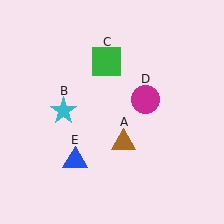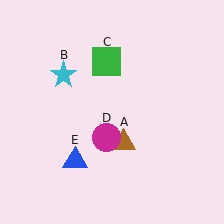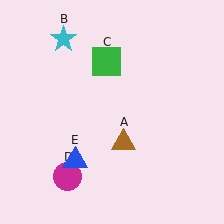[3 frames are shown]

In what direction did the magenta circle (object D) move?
The magenta circle (object D) moved down and to the left.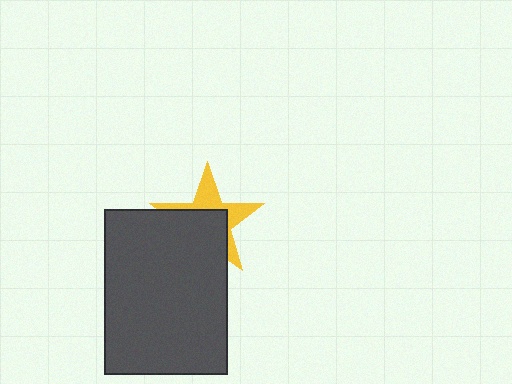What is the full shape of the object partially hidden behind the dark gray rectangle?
The partially hidden object is a yellow star.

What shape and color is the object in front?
The object in front is a dark gray rectangle.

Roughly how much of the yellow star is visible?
A small part of it is visible (roughly 45%).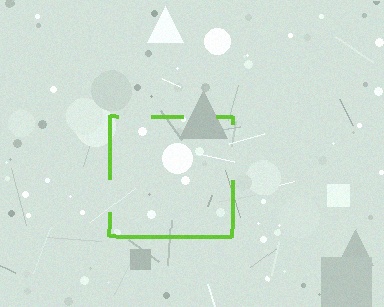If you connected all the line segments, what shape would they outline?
They would outline a square.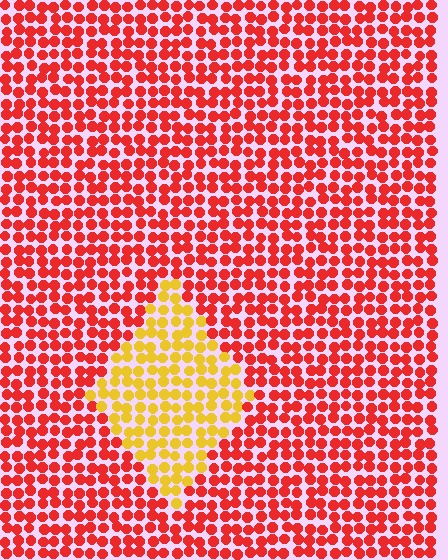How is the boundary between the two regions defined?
The boundary is defined purely by a slight shift in hue (about 49 degrees). Spacing, size, and orientation are identical on both sides.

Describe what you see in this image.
The image is filled with small red elements in a uniform arrangement. A diamond-shaped region is visible where the elements are tinted to a slightly different hue, forming a subtle color boundary.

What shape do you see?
I see a diamond.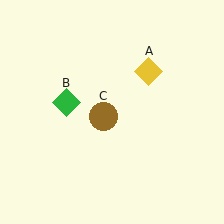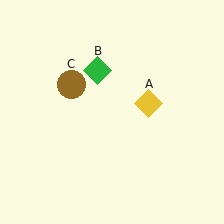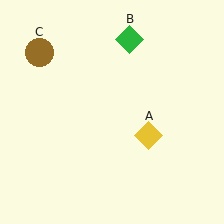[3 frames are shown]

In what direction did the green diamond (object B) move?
The green diamond (object B) moved up and to the right.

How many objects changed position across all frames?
3 objects changed position: yellow diamond (object A), green diamond (object B), brown circle (object C).